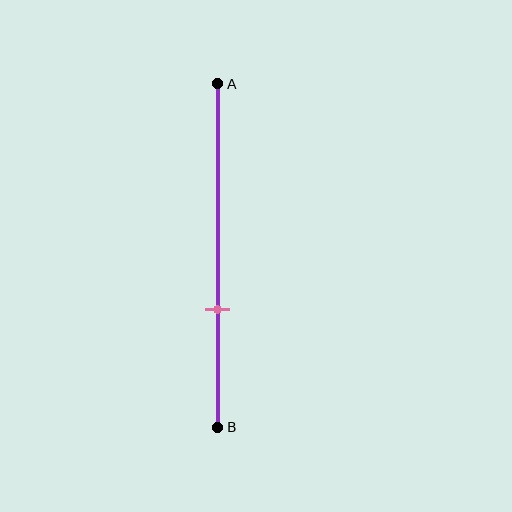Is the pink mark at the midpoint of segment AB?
No, the mark is at about 65% from A, not at the 50% midpoint.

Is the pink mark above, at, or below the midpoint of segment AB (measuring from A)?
The pink mark is below the midpoint of segment AB.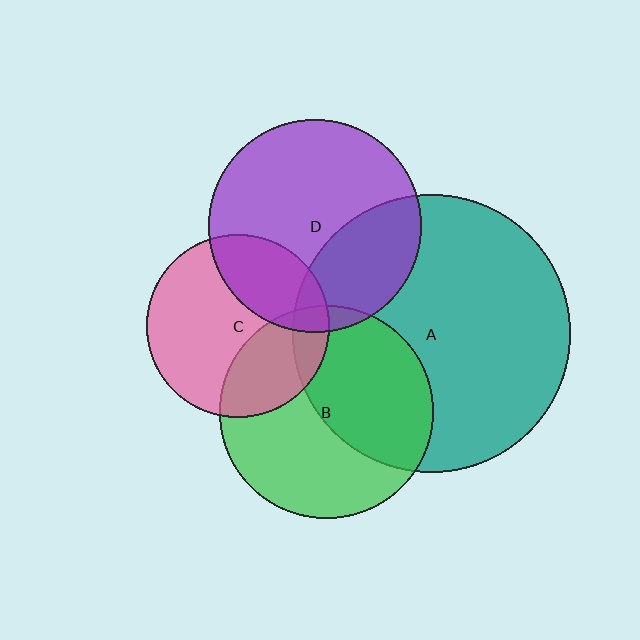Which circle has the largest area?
Circle A (teal).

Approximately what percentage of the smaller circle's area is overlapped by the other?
Approximately 45%.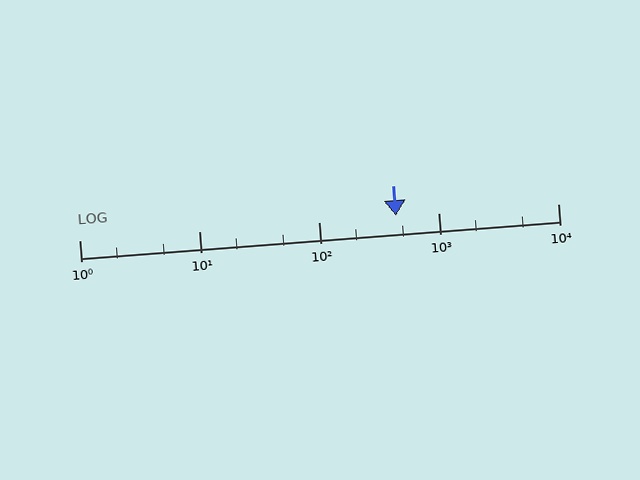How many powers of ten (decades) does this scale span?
The scale spans 4 decades, from 1 to 10000.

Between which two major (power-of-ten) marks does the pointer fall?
The pointer is between 100 and 1000.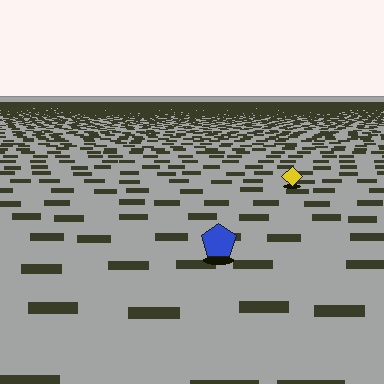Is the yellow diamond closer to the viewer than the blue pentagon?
No. The blue pentagon is closer — you can tell from the texture gradient: the ground texture is coarser near it.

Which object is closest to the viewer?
The blue pentagon is closest. The texture marks near it are larger and more spread out.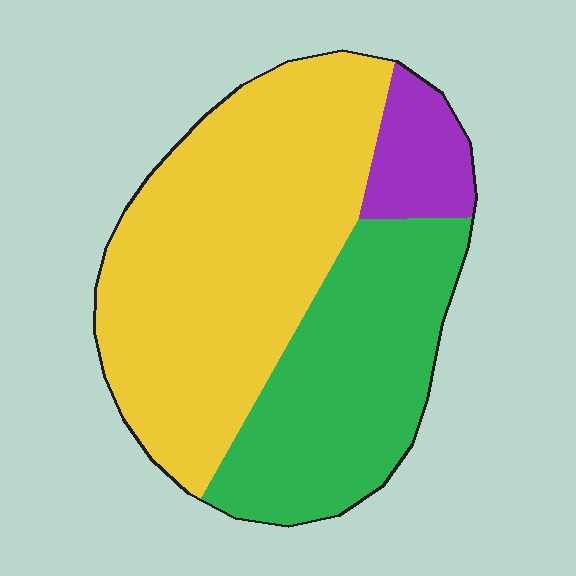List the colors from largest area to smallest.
From largest to smallest: yellow, green, purple.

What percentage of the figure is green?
Green takes up about one third (1/3) of the figure.